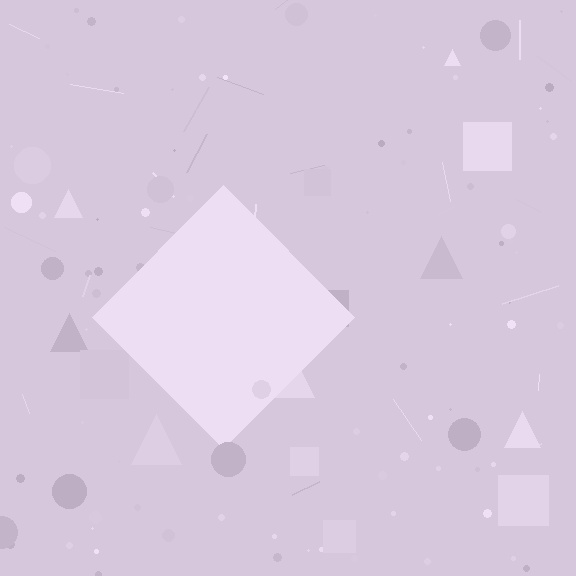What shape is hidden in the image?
A diamond is hidden in the image.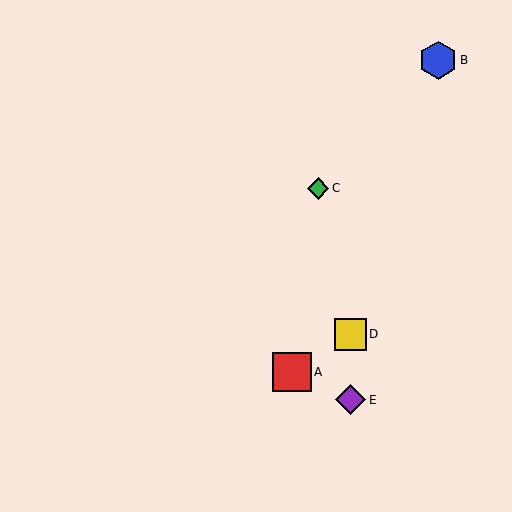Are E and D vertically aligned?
Yes, both are at x≈351.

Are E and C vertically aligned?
No, E is at x≈351 and C is at x≈318.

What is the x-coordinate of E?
Object E is at x≈351.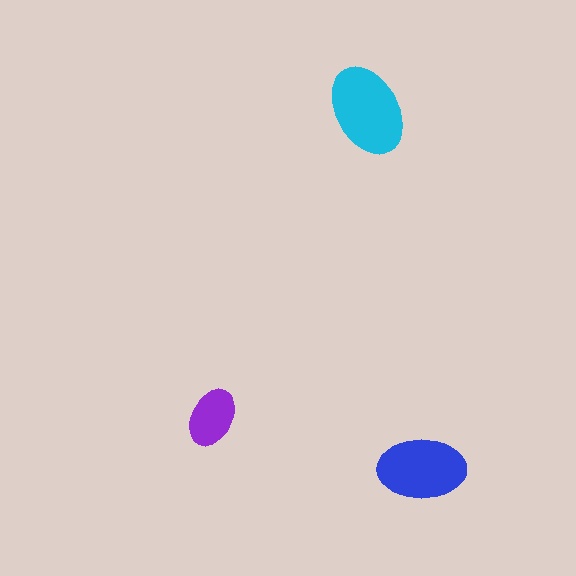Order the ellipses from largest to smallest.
the cyan one, the blue one, the purple one.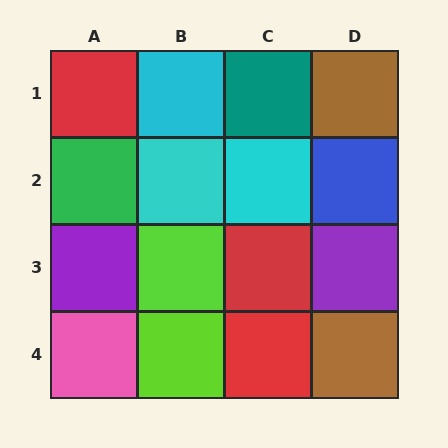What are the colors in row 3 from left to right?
Purple, lime, red, purple.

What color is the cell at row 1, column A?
Red.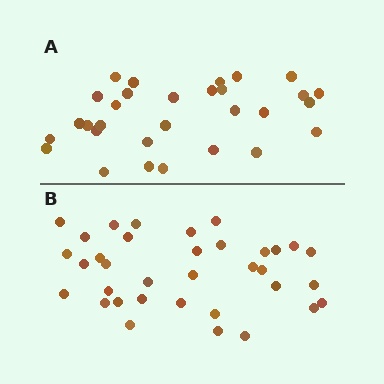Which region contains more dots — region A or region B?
Region B (the bottom region) has more dots.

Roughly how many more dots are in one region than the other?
Region B has about 5 more dots than region A.